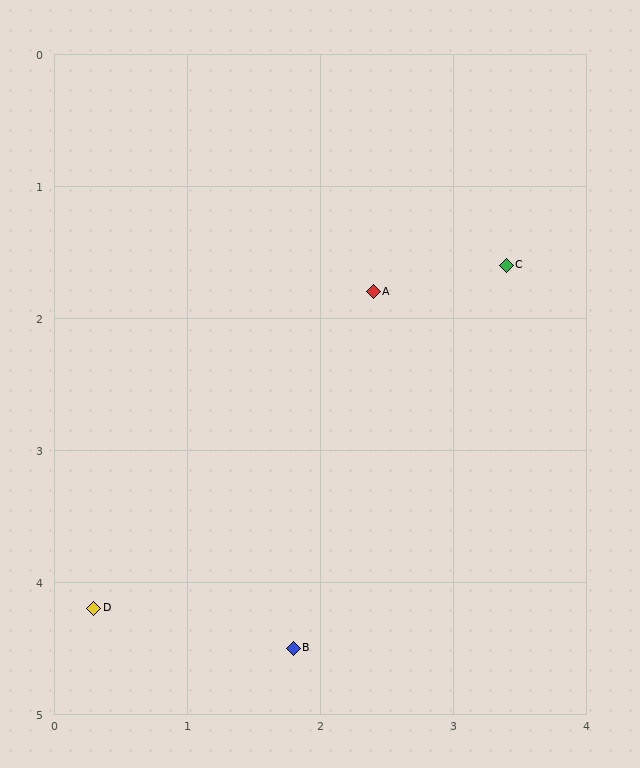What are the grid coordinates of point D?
Point D is at approximately (0.3, 4.2).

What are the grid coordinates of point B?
Point B is at approximately (1.8, 4.5).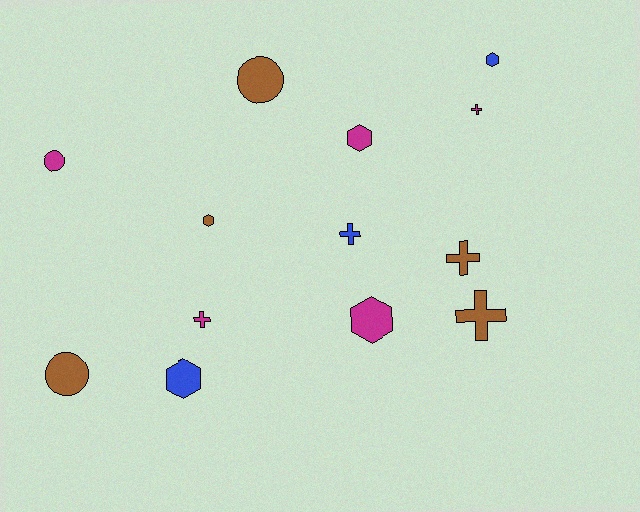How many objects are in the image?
There are 13 objects.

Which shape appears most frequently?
Cross, with 5 objects.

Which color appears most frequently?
Magenta, with 5 objects.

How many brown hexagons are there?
There is 1 brown hexagon.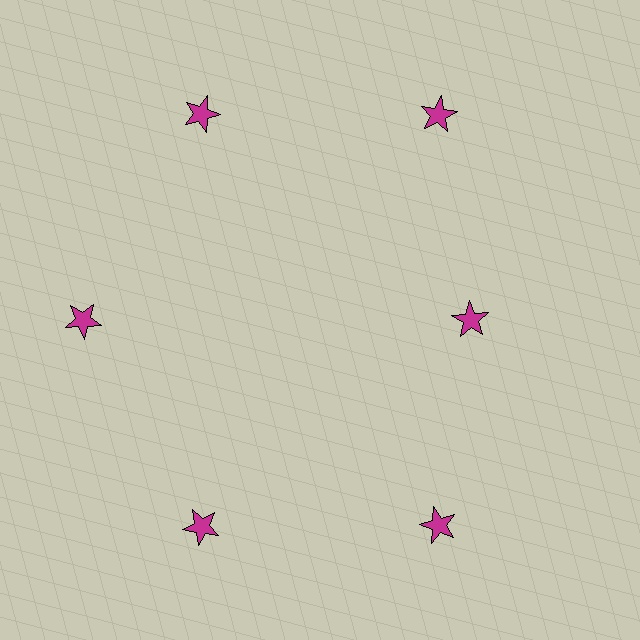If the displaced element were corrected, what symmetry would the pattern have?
It would have 6-fold rotational symmetry — the pattern would map onto itself every 60 degrees.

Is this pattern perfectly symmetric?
No. The 6 magenta stars are arranged in a ring, but one element near the 3 o'clock position is pulled inward toward the center, breaking the 6-fold rotational symmetry.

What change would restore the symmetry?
The symmetry would be restored by moving it outward, back onto the ring so that all 6 stars sit at equal angles and equal distance from the center.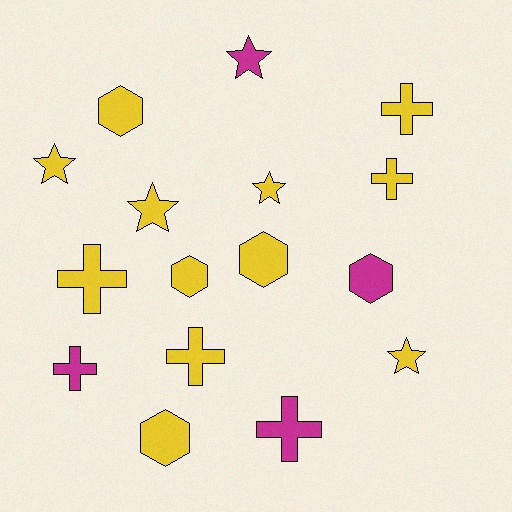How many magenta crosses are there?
There are 2 magenta crosses.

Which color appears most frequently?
Yellow, with 12 objects.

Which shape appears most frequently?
Cross, with 6 objects.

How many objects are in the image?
There are 16 objects.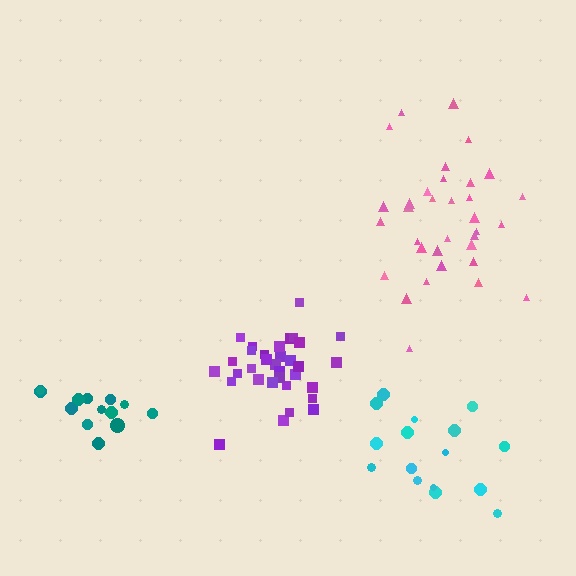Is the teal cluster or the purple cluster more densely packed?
Purple.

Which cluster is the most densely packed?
Purple.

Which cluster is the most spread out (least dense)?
Cyan.